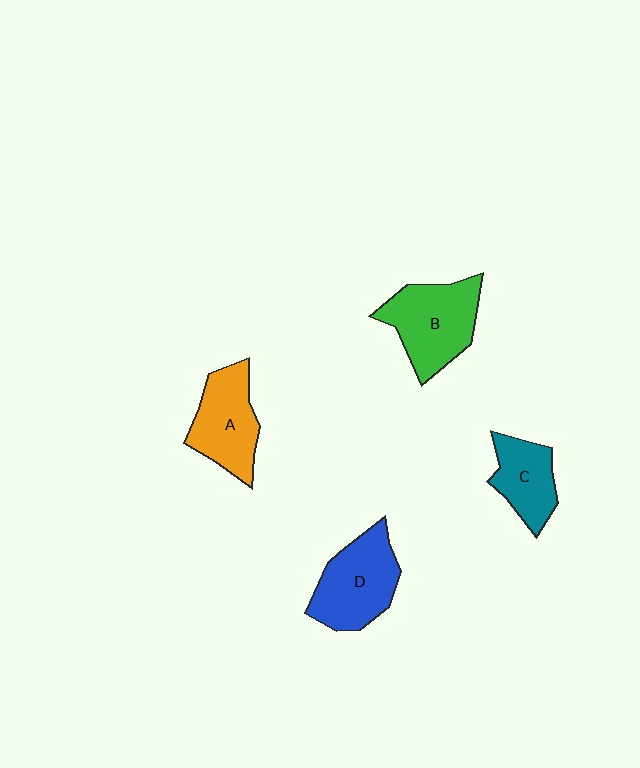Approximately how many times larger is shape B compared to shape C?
Approximately 1.5 times.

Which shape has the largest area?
Shape B (green).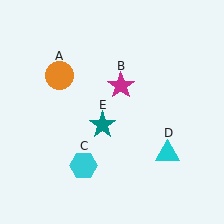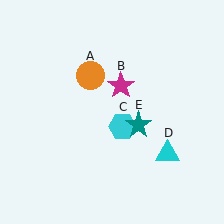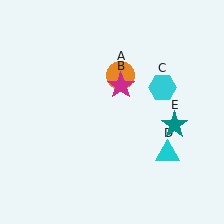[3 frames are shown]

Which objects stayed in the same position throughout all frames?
Magenta star (object B) and cyan triangle (object D) remained stationary.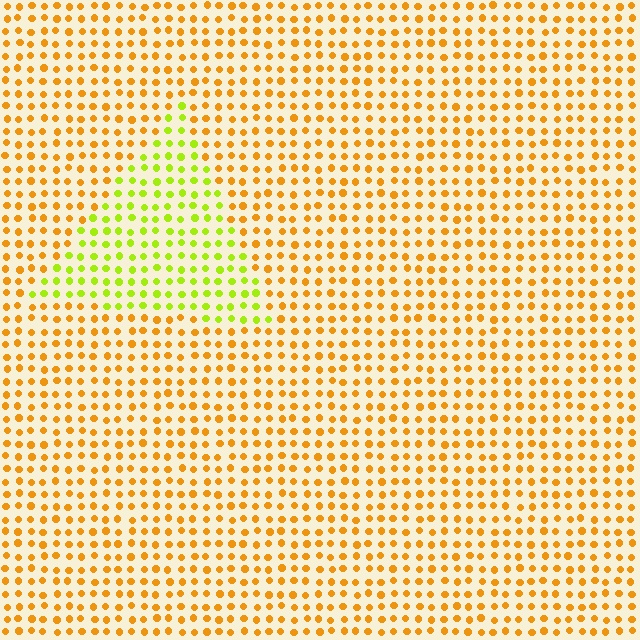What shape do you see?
I see a triangle.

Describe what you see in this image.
The image is filled with small orange elements in a uniform arrangement. A triangle-shaped region is visible where the elements are tinted to a slightly different hue, forming a subtle color boundary.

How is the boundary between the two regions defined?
The boundary is defined purely by a slight shift in hue (about 45 degrees). Spacing, size, and orientation are identical on both sides.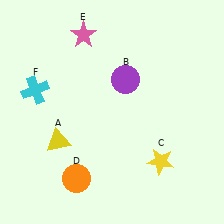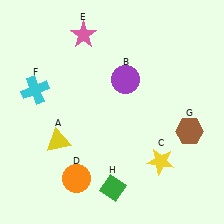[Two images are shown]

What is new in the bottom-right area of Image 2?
A green diamond (H) was added in the bottom-right area of Image 2.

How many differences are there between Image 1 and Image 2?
There are 2 differences between the two images.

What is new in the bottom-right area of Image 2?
A brown hexagon (G) was added in the bottom-right area of Image 2.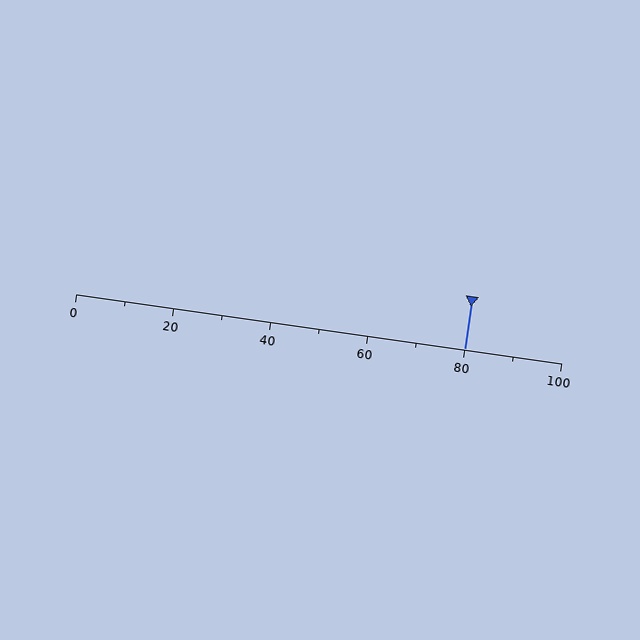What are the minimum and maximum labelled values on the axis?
The axis runs from 0 to 100.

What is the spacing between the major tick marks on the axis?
The major ticks are spaced 20 apart.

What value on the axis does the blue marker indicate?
The marker indicates approximately 80.